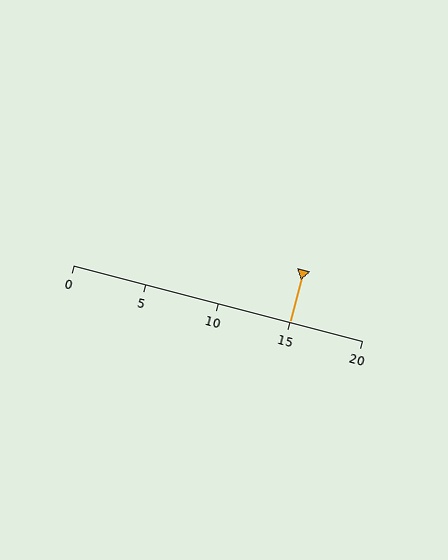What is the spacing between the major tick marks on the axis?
The major ticks are spaced 5 apart.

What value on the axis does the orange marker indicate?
The marker indicates approximately 15.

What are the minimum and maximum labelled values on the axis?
The axis runs from 0 to 20.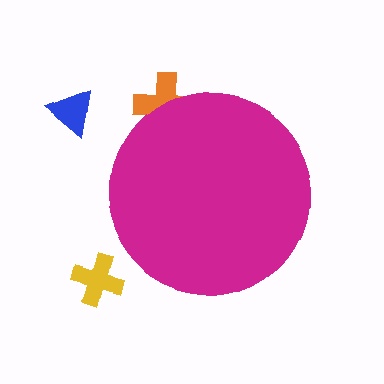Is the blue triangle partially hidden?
No, the blue triangle is fully visible.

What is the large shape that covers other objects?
A magenta circle.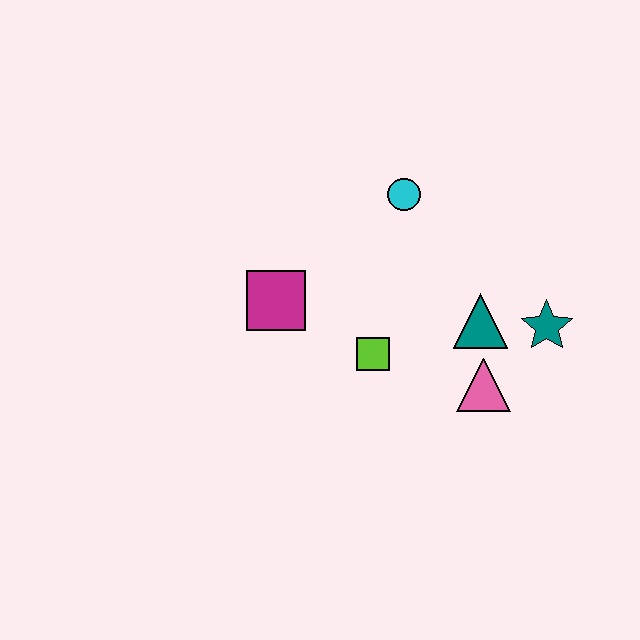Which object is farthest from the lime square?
The teal star is farthest from the lime square.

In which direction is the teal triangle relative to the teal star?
The teal triangle is to the left of the teal star.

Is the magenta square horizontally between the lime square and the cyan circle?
No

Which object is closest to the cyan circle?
The teal triangle is closest to the cyan circle.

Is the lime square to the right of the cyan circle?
No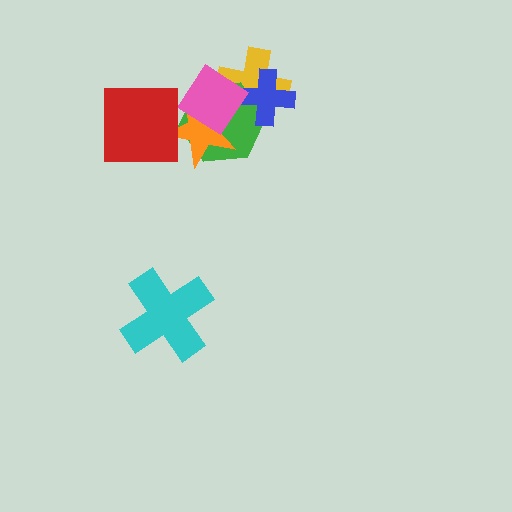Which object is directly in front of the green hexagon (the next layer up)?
The blue cross is directly in front of the green hexagon.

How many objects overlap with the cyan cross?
0 objects overlap with the cyan cross.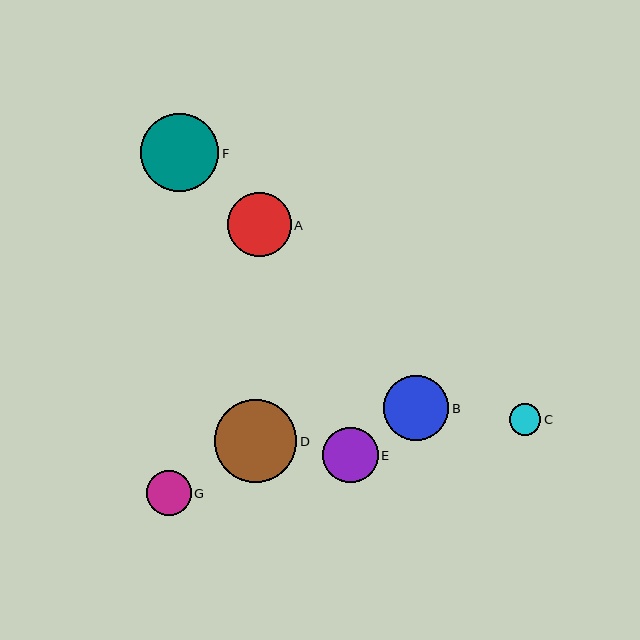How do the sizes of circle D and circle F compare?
Circle D and circle F are approximately the same size.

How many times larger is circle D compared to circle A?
Circle D is approximately 1.3 times the size of circle A.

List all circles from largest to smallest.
From largest to smallest: D, F, B, A, E, G, C.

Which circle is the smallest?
Circle C is the smallest with a size of approximately 32 pixels.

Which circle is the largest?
Circle D is the largest with a size of approximately 83 pixels.